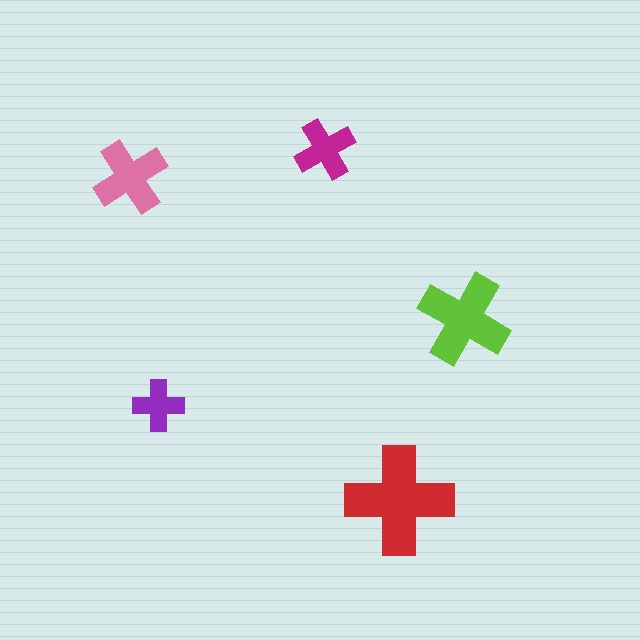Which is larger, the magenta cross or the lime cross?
The lime one.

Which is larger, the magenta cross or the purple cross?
The magenta one.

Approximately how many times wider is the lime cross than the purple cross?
About 2 times wider.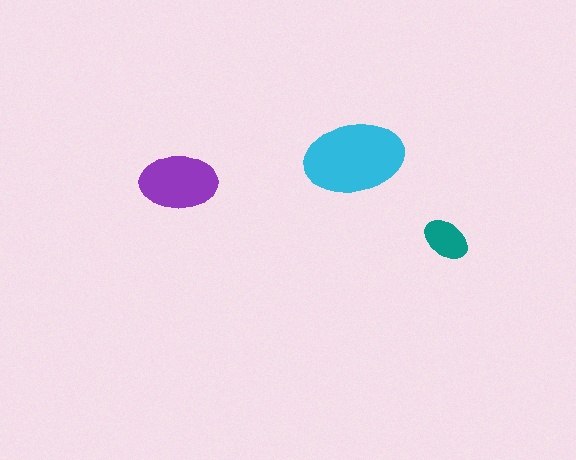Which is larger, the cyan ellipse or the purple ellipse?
The cyan one.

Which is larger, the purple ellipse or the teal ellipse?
The purple one.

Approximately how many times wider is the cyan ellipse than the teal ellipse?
About 2 times wider.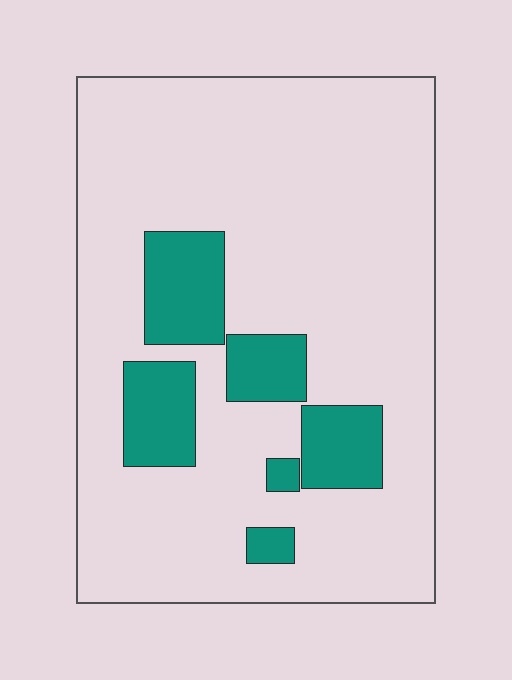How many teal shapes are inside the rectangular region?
6.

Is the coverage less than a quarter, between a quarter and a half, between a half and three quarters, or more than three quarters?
Less than a quarter.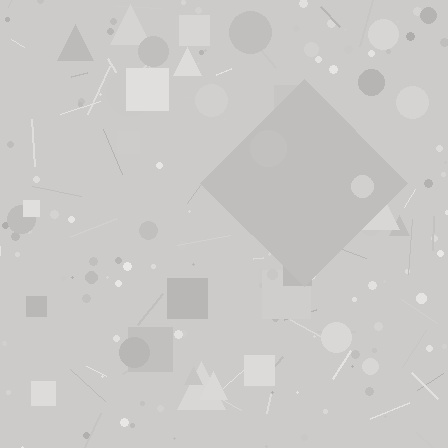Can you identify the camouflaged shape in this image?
The camouflaged shape is a diamond.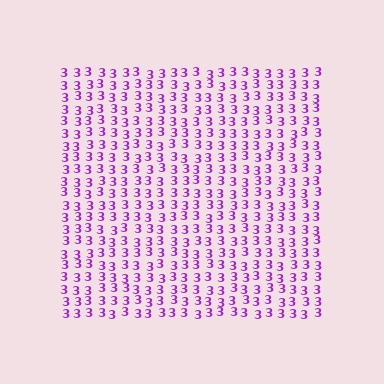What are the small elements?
The small elements are digit 3's.